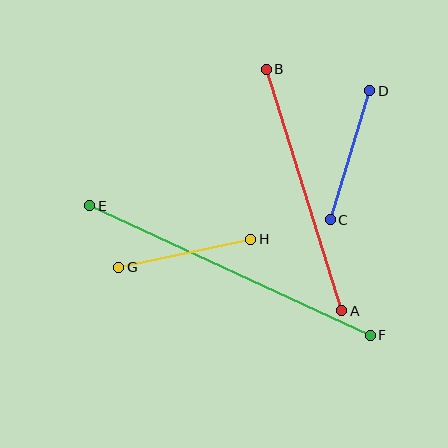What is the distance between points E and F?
The distance is approximately 309 pixels.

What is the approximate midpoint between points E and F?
The midpoint is at approximately (230, 271) pixels.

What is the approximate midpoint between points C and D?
The midpoint is at approximately (350, 155) pixels.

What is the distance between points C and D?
The distance is approximately 135 pixels.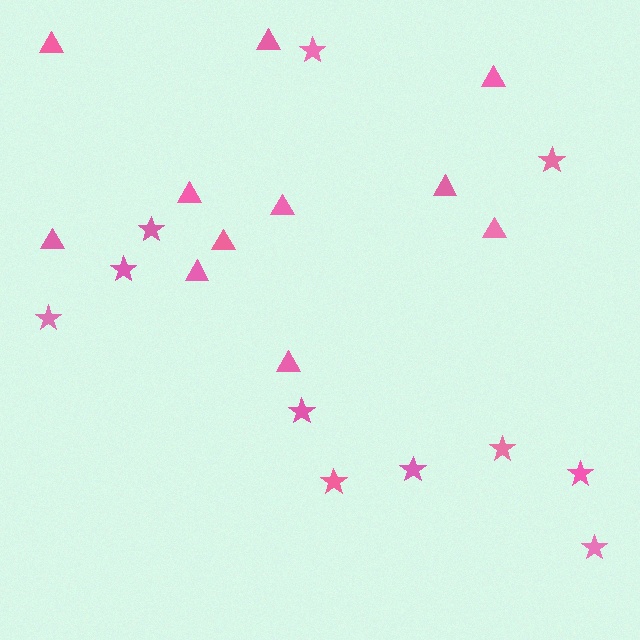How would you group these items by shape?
There are 2 groups: one group of triangles (11) and one group of stars (11).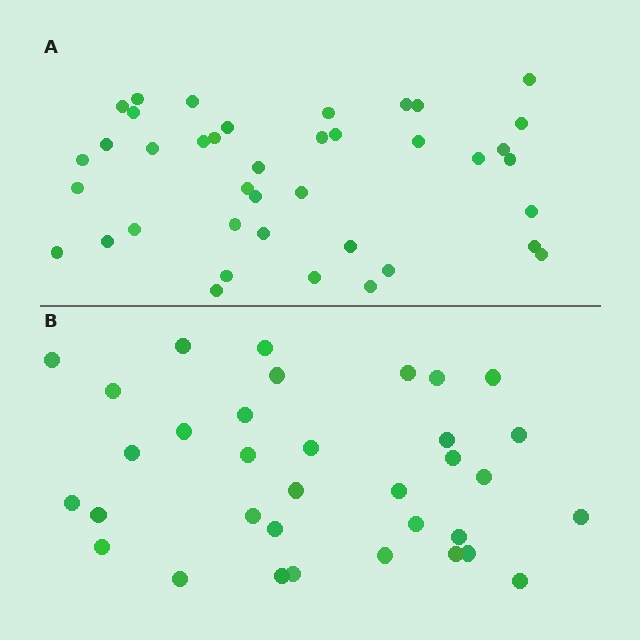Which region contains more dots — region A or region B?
Region A (the top region) has more dots.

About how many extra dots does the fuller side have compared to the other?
Region A has about 6 more dots than region B.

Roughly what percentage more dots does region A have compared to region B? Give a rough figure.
About 20% more.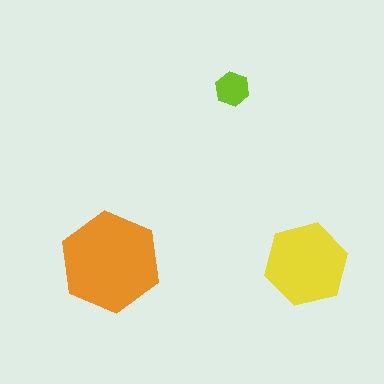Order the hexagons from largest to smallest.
the orange one, the yellow one, the lime one.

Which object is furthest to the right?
The yellow hexagon is rightmost.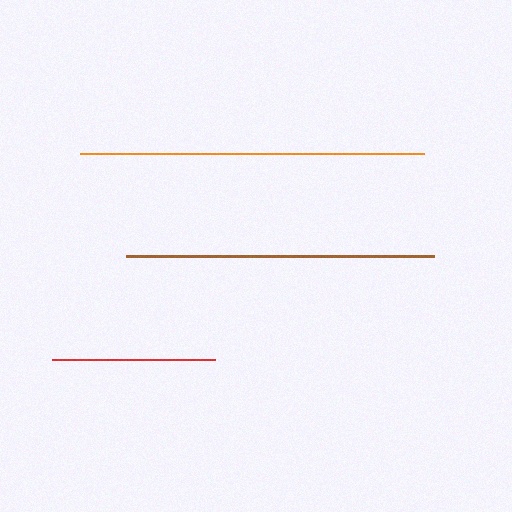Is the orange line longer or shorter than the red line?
The orange line is longer than the red line.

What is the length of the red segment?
The red segment is approximately 163 pixels long.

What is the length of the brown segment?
The brown segment is approximately 308 pixels long.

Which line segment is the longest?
The orange line is the longest at approximately 344 pixels.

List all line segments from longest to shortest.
From longest to shortest: orange, brown, red.